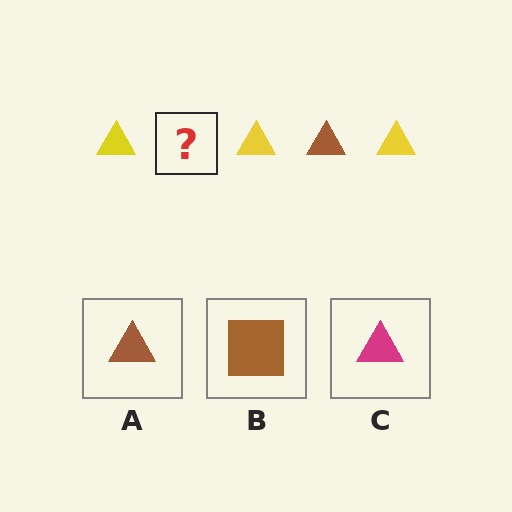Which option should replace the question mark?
Option A.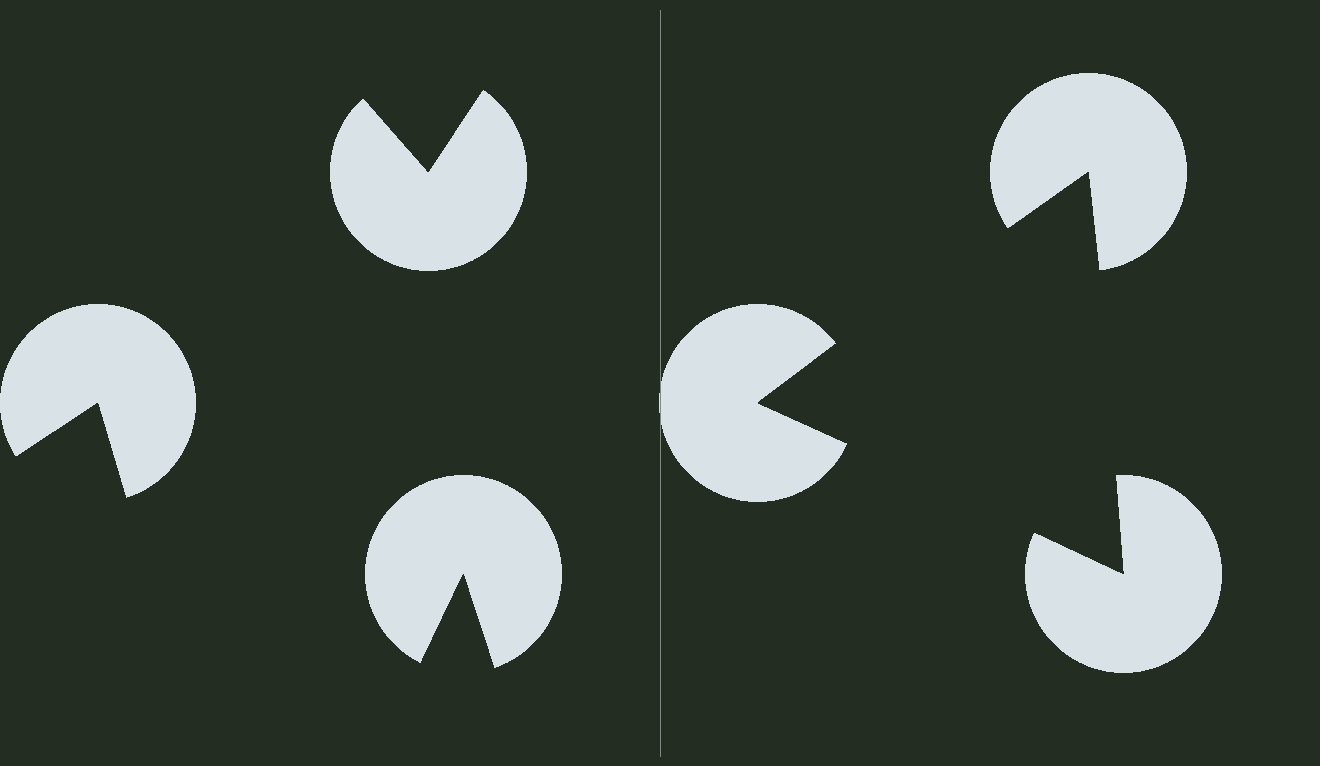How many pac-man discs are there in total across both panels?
6 — 3 on each side.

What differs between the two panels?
The pac-man discs are positioned identically on both sides; only the wedge orientations differ. On the right they align to a triangle; on the left they are misaligned.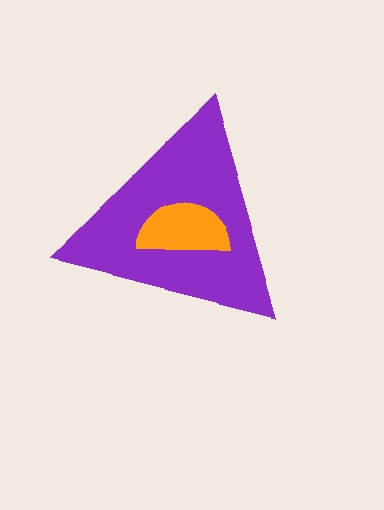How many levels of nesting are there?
2.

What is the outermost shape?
The purple triangle.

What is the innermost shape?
The orange semicircle.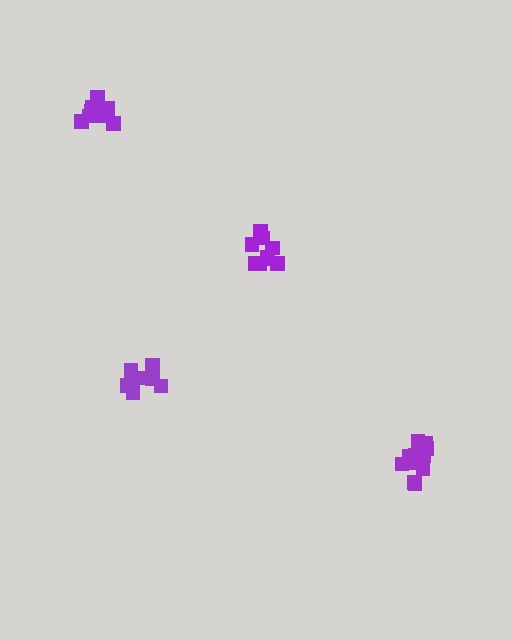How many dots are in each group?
Group 1: 9 dots, Group 2: 11 dots, Group 3: 13 dots, Group 4: 9 dots (42 total).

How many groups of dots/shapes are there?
There are 4 groups.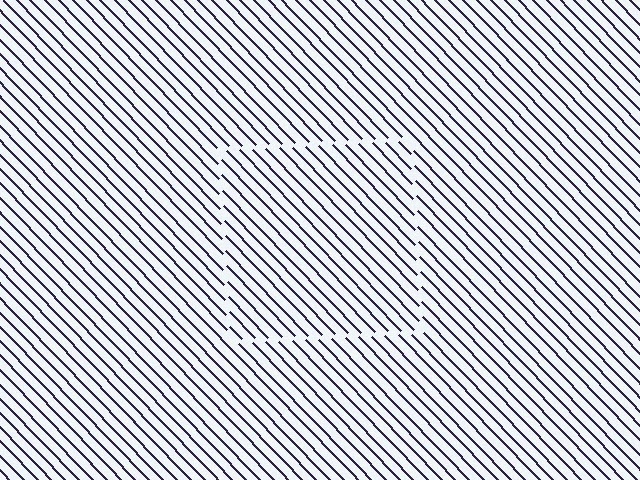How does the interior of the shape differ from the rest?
The interior of the shape contains the same grating, shifted by half a period — the contour is defined by the phase discontinuity where line-ends from the inner and outer gratings abut.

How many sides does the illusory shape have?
4 sides — the line-ends trace a square.